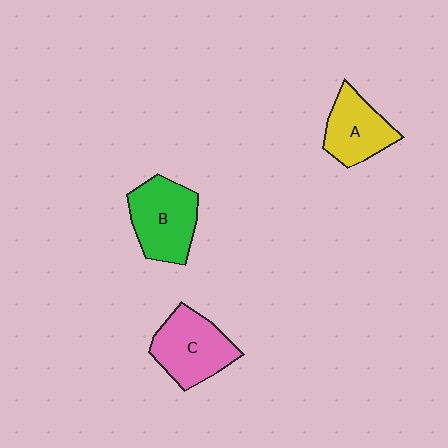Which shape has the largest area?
Shape B (green).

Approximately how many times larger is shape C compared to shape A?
Approximately 1.2 times.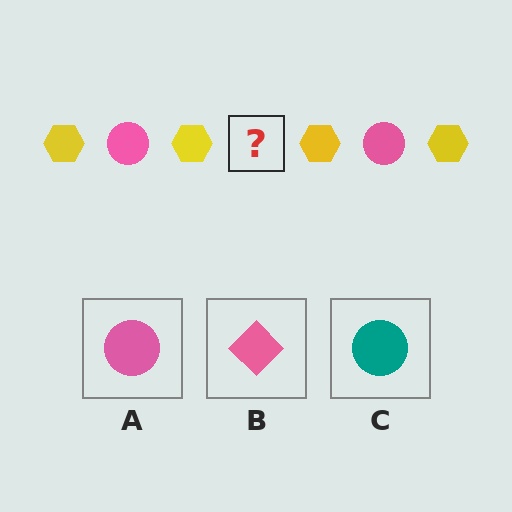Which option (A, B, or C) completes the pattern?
A.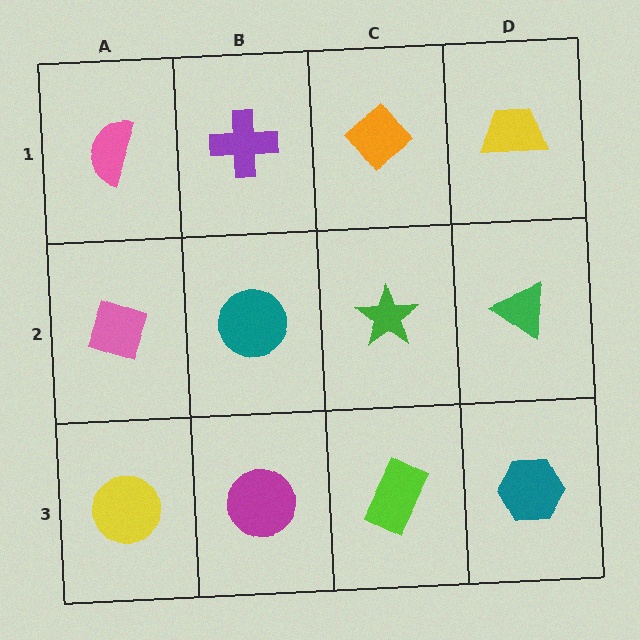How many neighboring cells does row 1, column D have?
2.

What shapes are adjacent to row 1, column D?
A green triangle (row 2, column D), an orange diamond (row 1, column C).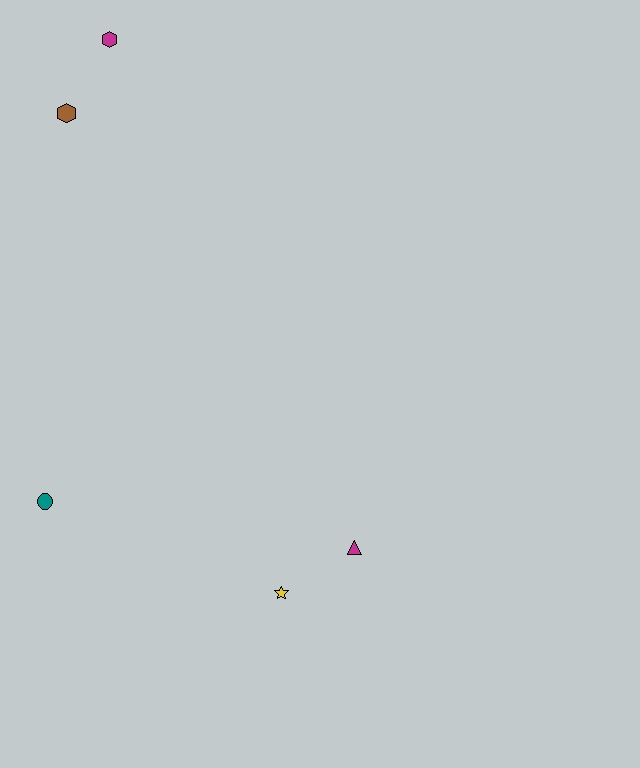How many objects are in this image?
There are 5 objects.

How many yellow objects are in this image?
There is 1 yellow object.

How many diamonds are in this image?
There are no diamonds.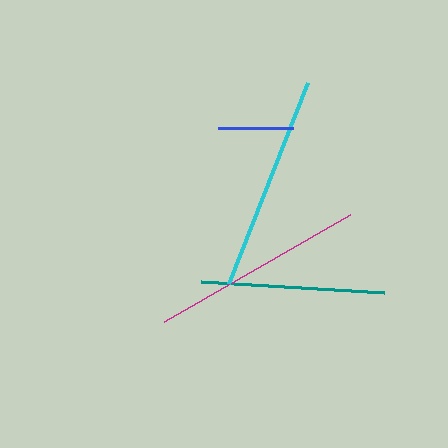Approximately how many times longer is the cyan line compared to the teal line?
The cyan line is approximately 1.2 times the length of the teal line.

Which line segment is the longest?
The cyan line is the longest at approximately 217 pixels.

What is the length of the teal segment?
The teal segment is approximately 183 pixels long.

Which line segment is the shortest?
The blue line is the shortest at approximately 75 pixels.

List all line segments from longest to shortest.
From longest to shortest: cyan, magenta, teal, blue.